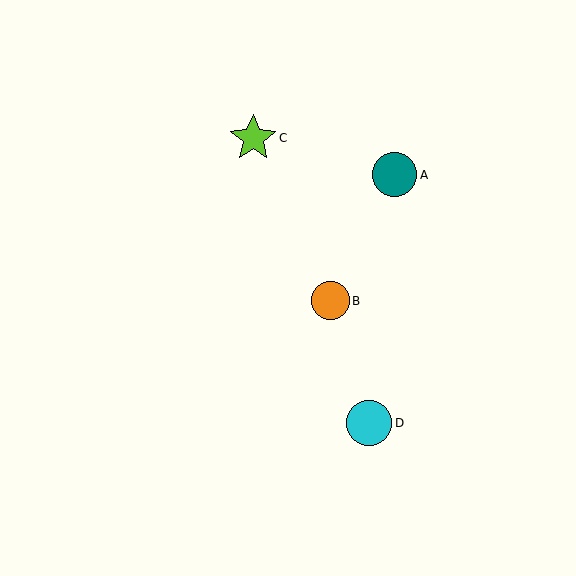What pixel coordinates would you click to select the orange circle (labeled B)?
Click at (330, 301) to select the orange circle B.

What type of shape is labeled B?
Shape B is an orange circle.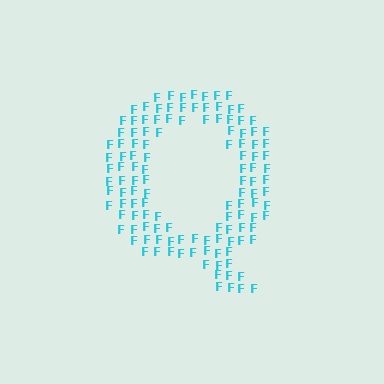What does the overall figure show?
The overall figure shows the letter Q.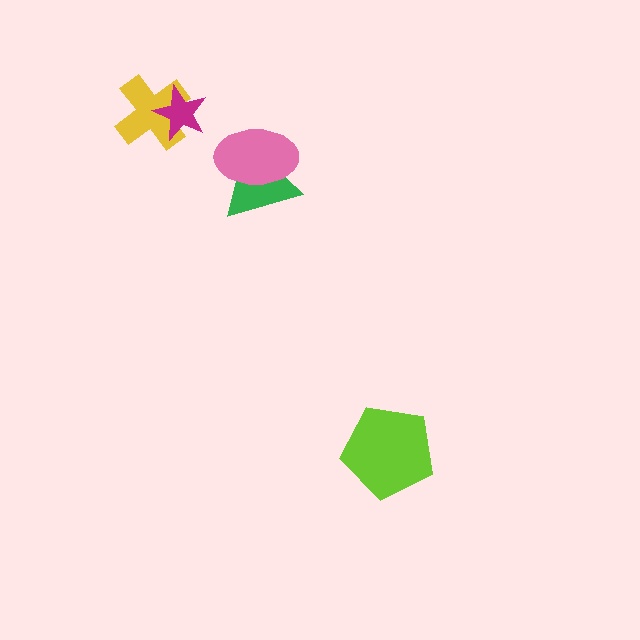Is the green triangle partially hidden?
Yes, it is partially covered by another shape.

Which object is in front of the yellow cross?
The magenta star is in front of the yellow cross.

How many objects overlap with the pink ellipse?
1 object overlaps with the pink ellipse.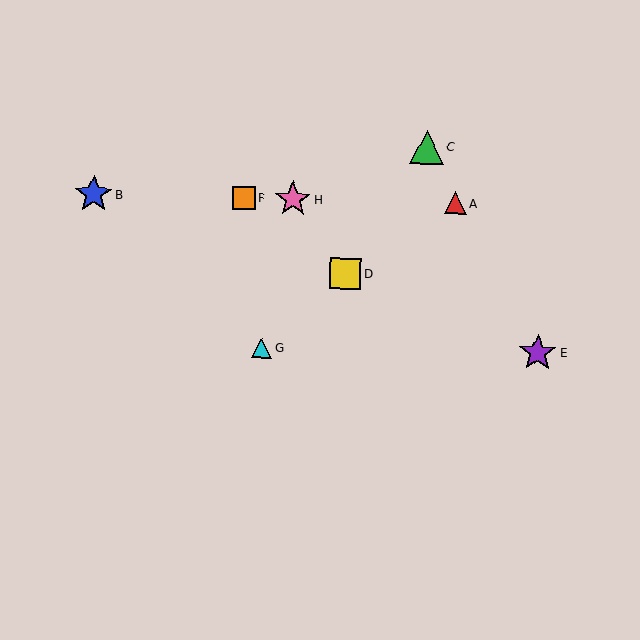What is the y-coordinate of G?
Object G is at y≈348.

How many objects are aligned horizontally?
4 objects (A, B, F, H) are aligned horizontally.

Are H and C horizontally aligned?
No, H is at y≈199 and C is at y≈147.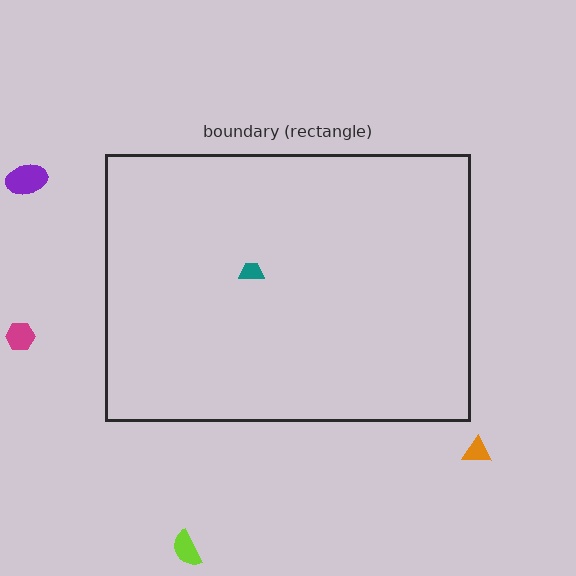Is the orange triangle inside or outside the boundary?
Outside.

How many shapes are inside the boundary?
1 inside, 4 outside.